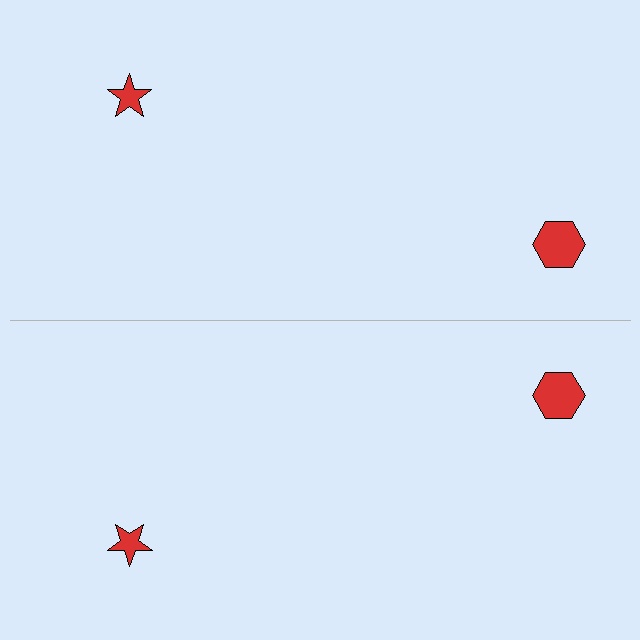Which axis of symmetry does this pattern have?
The pattern has a horizontal axis of symmetry running through the center of the image.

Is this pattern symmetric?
Yes, this pattern has bilateral (reflection) symmetry.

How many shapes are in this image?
There are 4 shapes in this image.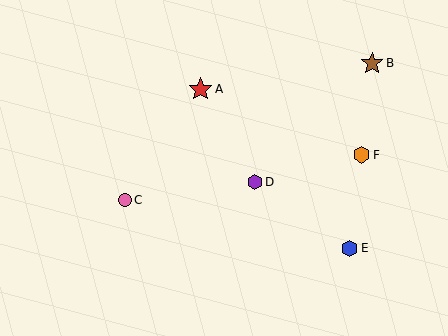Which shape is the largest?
The red star (labeled A) is the largest.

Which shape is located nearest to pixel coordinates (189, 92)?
The red star (labeled A) at (200, 89) is nearest to that location.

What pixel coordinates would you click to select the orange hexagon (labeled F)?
Click at (361, 155) to select the orange hexagon F.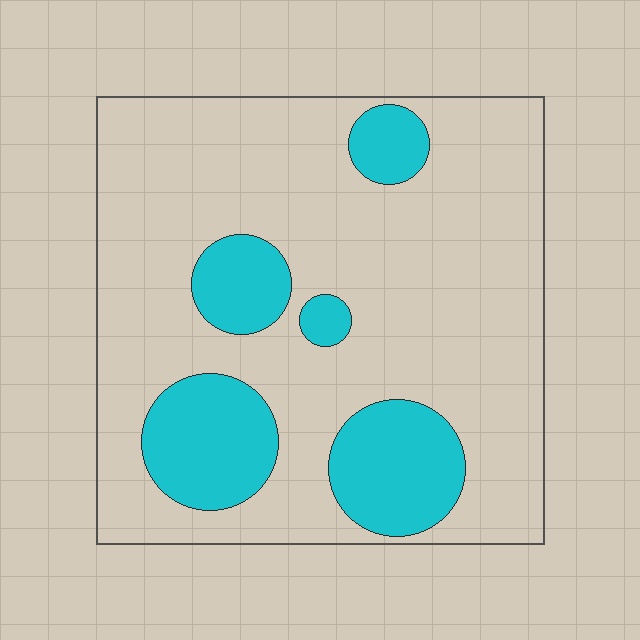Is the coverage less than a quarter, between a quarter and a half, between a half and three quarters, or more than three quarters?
Less than a quarter.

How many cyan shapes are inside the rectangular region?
5.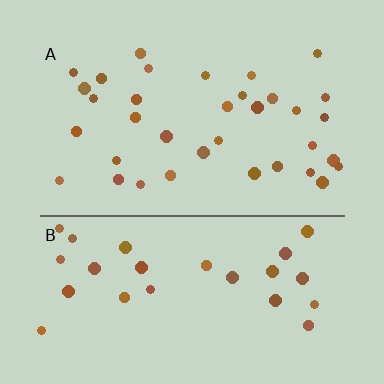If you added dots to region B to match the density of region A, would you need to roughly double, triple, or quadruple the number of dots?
Approximately double.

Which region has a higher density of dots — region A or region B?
A (the top).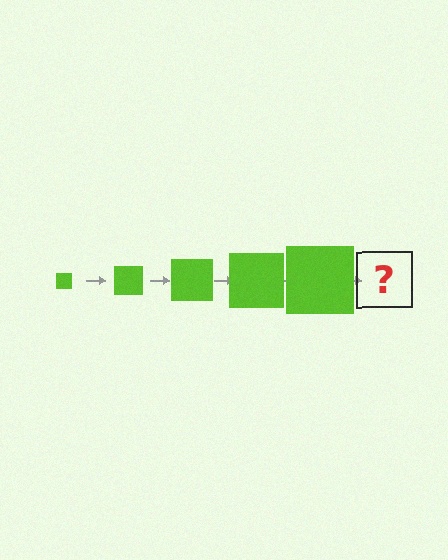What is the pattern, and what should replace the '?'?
The pattern is that the square gets progressively larger each step. The '?' should be a lime square, larger than the previous one.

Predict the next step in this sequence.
The next step is a lime square, larger than the previous one.